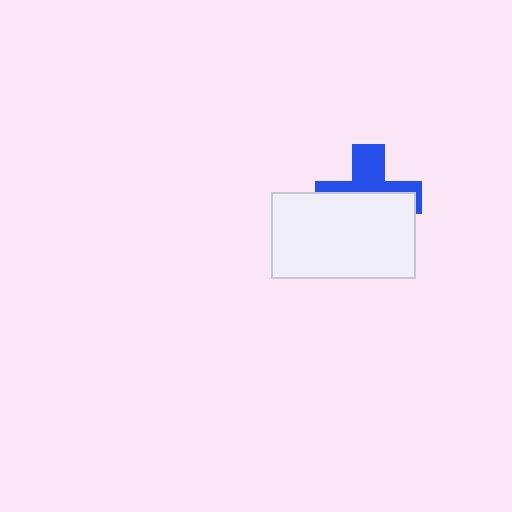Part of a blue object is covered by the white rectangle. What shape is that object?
It is a cross.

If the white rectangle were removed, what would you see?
You would see the complete blue cross.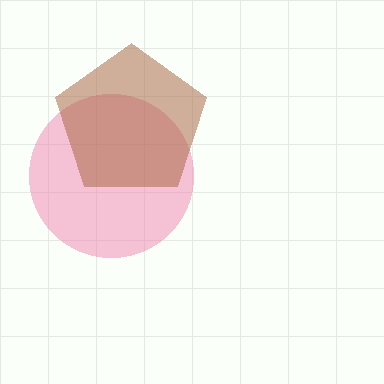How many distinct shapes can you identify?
There are 2 distinct shapes: a pink circle, a brown pentagon.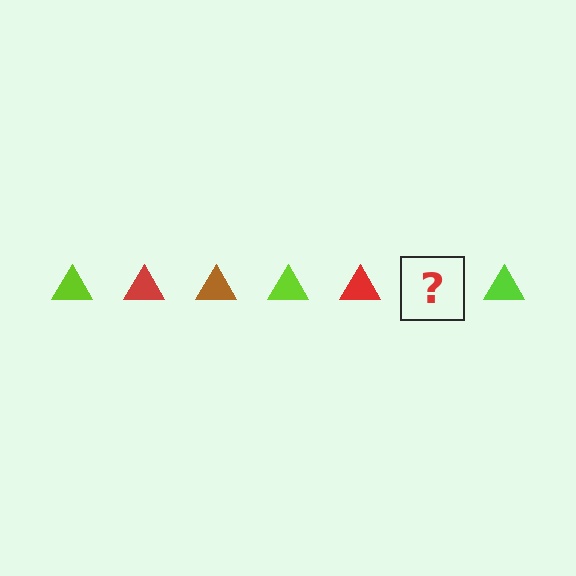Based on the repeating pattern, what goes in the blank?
The blank should be a brown triangle.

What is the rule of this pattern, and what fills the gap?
The rule is that the pattern cycles through lime, red, brown triangles. The gap should be filled with a brown triangle.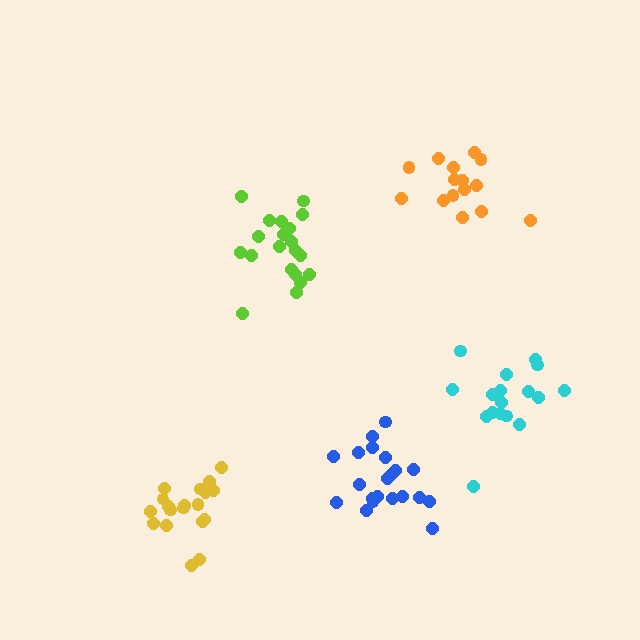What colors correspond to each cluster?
The clusters are colored: cyan, blue, orange, yellow, lime.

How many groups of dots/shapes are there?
There are 5 groups.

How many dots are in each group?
Group 1: 17 dots, Group 2: 21 dots, Group 3: 15 dots, Group 4: 19 dots, Group 5: 21 dots (93 total).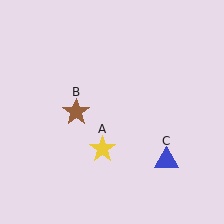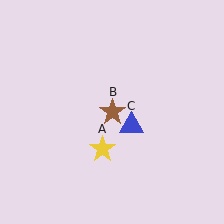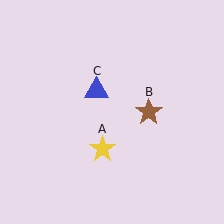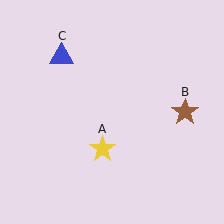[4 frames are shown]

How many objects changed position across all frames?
2 objects changed position: brown star (object B), blue triangle (object C).